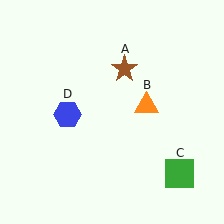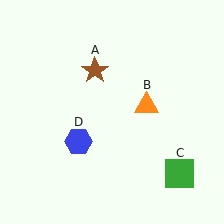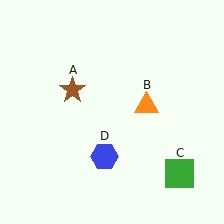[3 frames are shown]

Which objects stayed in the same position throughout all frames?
Orange triangle (object B) and green square (object C) remained stationary.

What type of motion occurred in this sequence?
The brown star (object A), blue hexagon (object D) rotated counterclockwise around the center of the scene.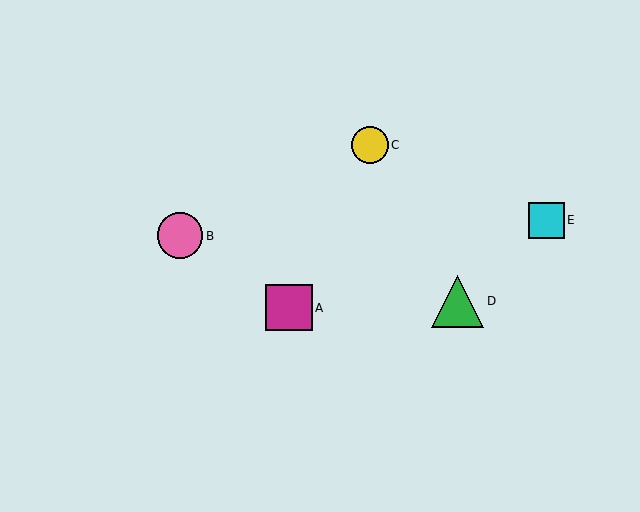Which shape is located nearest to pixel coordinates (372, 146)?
The yellow circle (labeled C) at (370, 145) is nearest to that location.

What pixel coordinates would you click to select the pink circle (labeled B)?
Click at (180, 236) to select the pink circle B.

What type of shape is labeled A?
Shape A is a magenta square.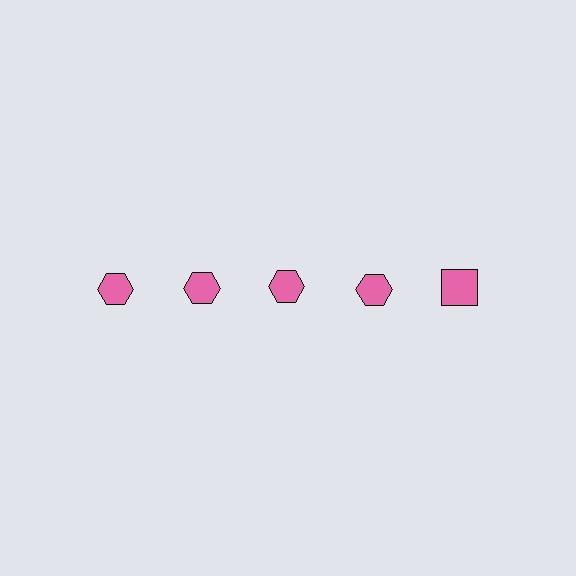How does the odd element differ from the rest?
It has a different shape: square instead of hexagon.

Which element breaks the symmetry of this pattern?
The pink square in the top row, rightmost column breaks the symmetry. All other shapes are pink hexagons.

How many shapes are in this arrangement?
There are 5 shapes arranged in a grid pattern.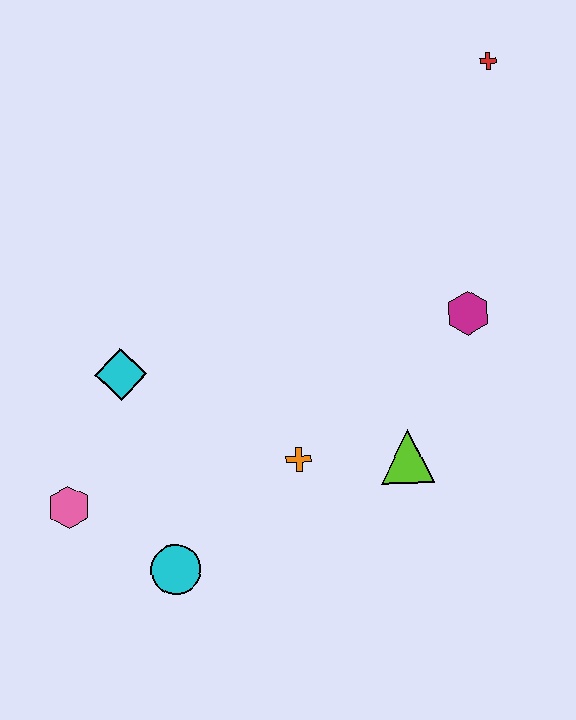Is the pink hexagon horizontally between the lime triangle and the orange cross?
No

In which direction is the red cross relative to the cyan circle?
The red cross is above the cyan circle.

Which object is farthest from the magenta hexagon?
The pink hexagon is farthest from the magenta hexagon.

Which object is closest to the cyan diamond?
The pink hexagon is closest to the cyan diamond.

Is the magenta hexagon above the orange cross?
Yes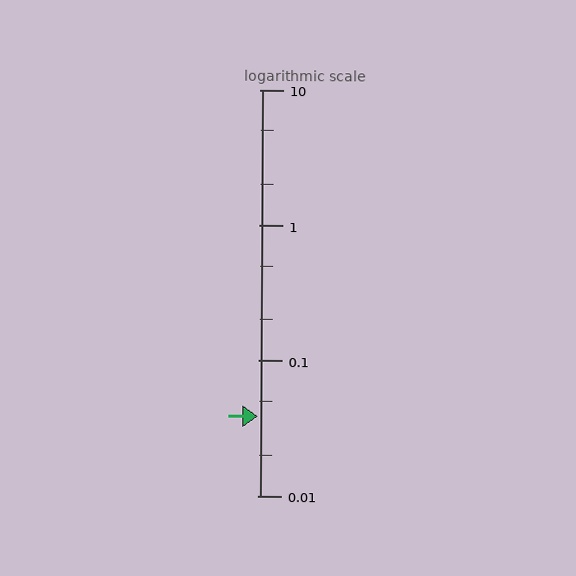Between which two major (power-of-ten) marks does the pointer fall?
The pointer is between 0.01 and 0.1.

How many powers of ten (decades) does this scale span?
The scale spans 3 decades, from 0.01 to 10.